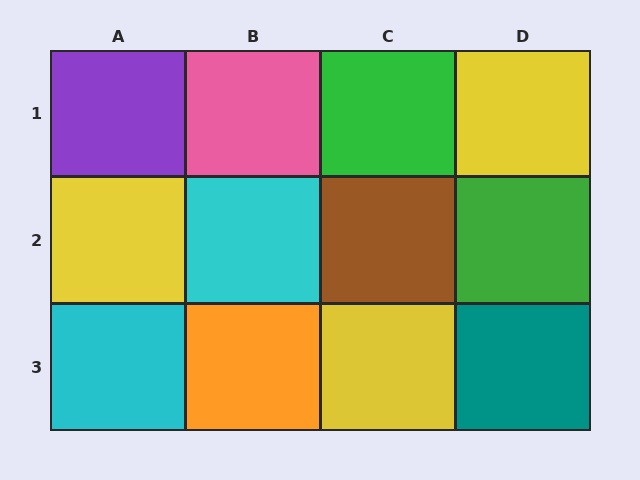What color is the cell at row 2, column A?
Yellow.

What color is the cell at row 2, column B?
Cyan.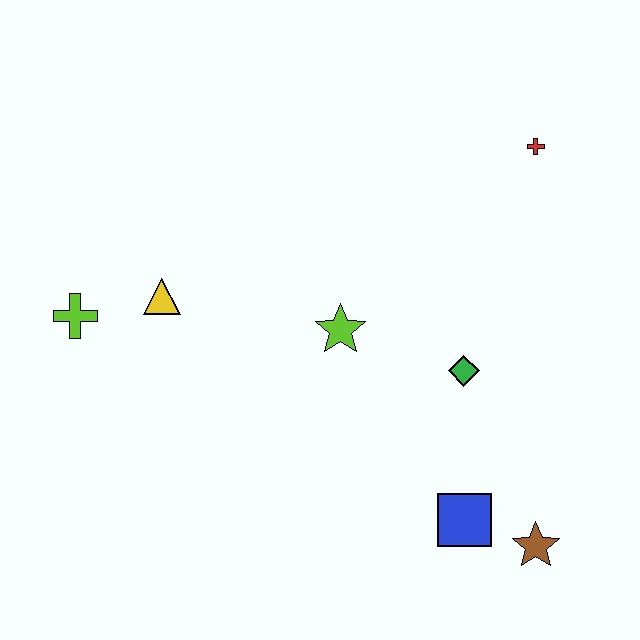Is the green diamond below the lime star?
Yes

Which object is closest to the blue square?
The brown star is closest to the blue square.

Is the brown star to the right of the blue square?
Yes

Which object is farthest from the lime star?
The brown star is farthest from the lime star.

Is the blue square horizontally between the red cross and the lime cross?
Yes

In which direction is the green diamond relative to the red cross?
The green diamond is below the red cross.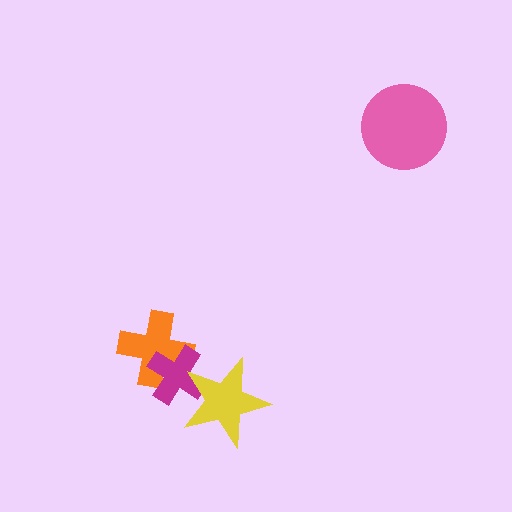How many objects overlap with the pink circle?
0 objects overlap with the pink circle.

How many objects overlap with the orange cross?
1 object overlaps with the orange cross.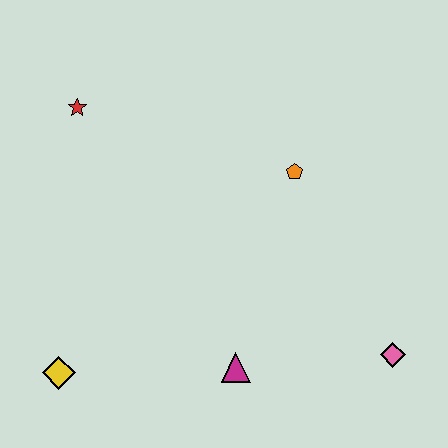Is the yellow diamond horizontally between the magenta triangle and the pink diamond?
No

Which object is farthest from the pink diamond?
The red star is farthest from the pink diamond.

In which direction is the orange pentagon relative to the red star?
The orange pentagon is to the right of the red star.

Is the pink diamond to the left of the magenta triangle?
No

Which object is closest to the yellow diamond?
The magenta triangle is closest to the yellow diamond.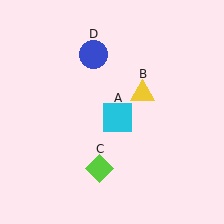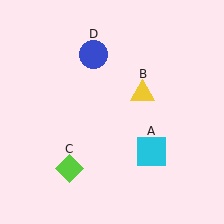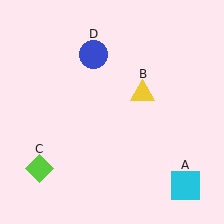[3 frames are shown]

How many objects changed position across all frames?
2 objects changed position: cyan square (object A), lime diamond (object C).